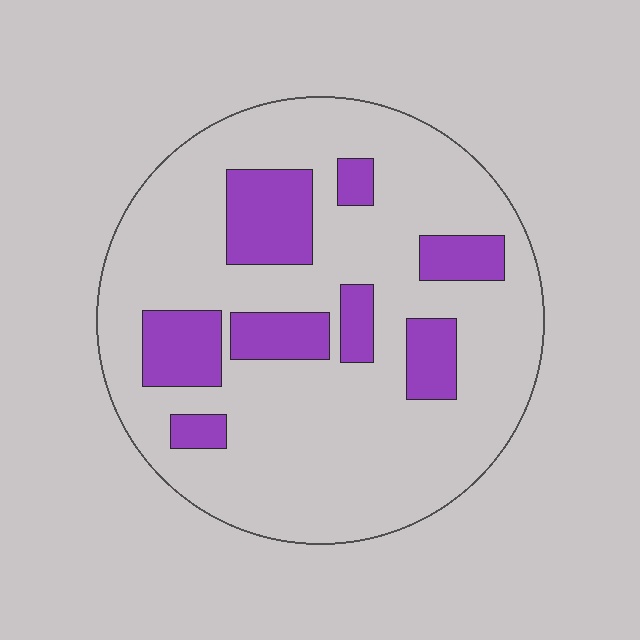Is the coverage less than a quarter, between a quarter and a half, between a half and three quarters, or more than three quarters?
Less than a quarter.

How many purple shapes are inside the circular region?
8.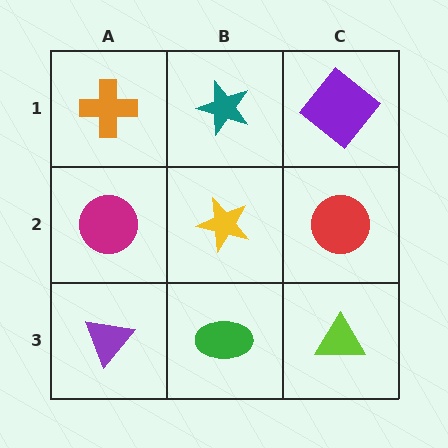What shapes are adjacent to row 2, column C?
A purple diamond (row 1, column C), a lime triangle (row 3, column C), a yellow star (row 2, column B).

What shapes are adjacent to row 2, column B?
A teal star (row 1, column B), a green ellipse (row 3, column B), a magenta circle (row 2, column A), a red circle (row 2, column C).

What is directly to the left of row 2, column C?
A yellow star.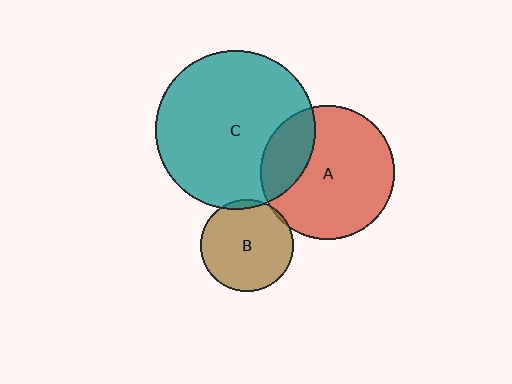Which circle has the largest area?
Circle C (teal).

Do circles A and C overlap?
Yes.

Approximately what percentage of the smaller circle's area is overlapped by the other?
Approximately 25%.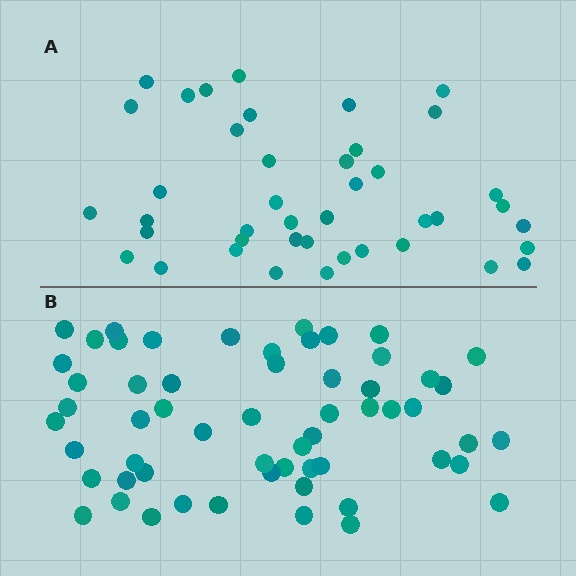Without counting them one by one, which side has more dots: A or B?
Region B (the bottom region) has more dots.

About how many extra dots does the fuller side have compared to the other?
Region B has approximately 15 more dots than region A.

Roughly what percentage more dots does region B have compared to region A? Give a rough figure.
About 40% more.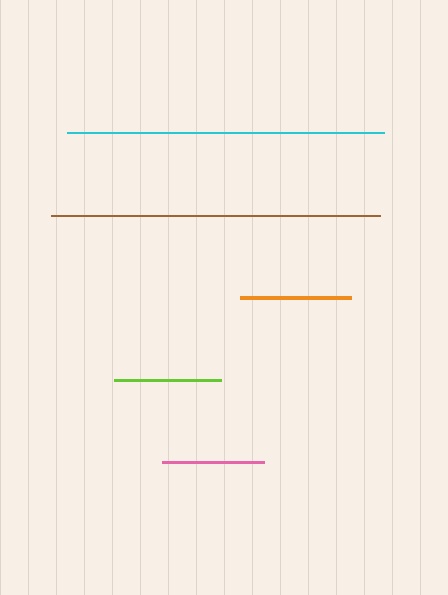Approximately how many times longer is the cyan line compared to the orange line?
The cyan line is approximately 2.9 times the length of the orange line.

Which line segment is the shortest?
The pink line is the shortest at approximately 102 pixels.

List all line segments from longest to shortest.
From longest to shortest: brown, cyan, orange, lime, pink.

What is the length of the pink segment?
The pink segment is approximately 102 pixels long.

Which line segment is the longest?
The brown line is the longest at approximately 329 pixels.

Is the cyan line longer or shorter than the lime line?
The cyan line is longer than the lime line.